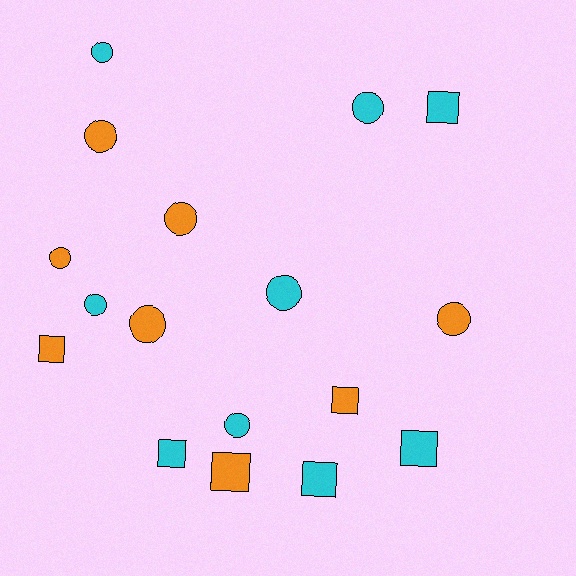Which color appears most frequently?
Cyan, with 9 objects.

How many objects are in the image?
There are 17 objects.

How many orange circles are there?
There are 5 orange circles.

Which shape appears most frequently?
Circle, with 10 objects.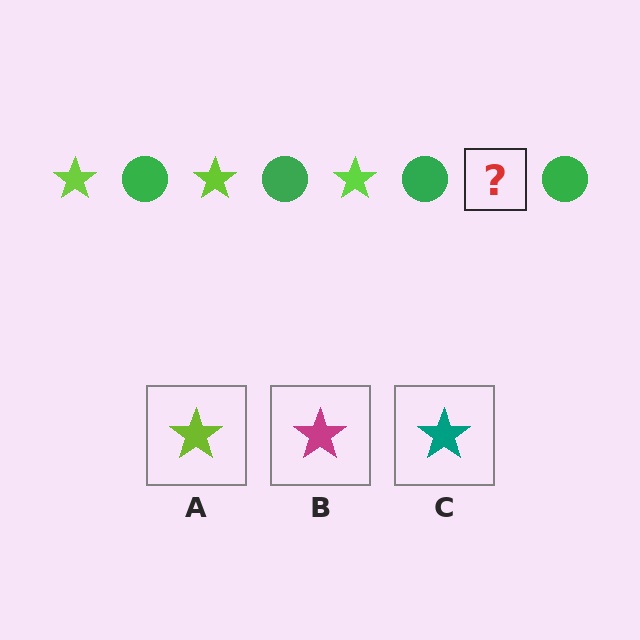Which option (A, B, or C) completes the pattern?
A.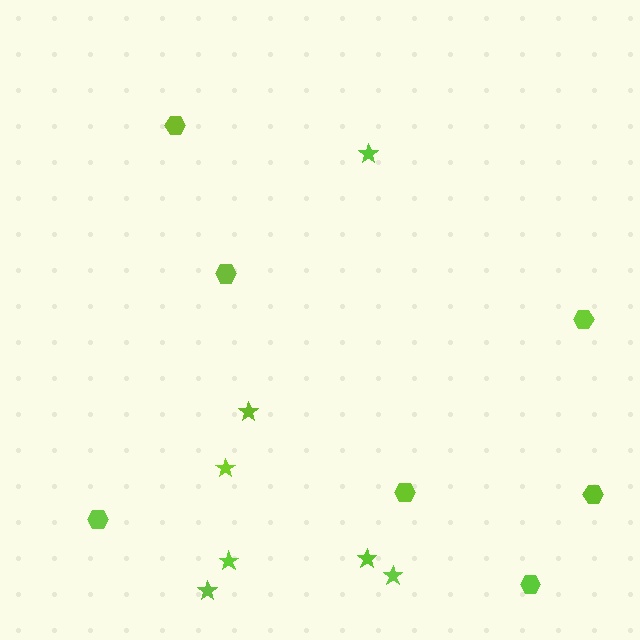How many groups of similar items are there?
There are 2 groups: one group of hexagons (7) and one group of stars (7).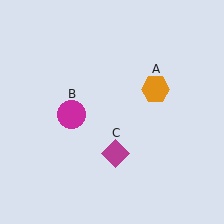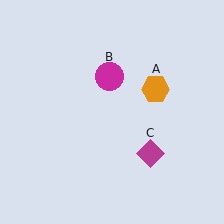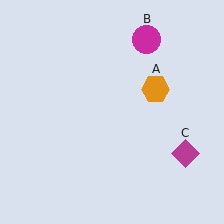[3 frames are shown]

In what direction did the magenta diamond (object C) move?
The magenta diamond (object C) moved right.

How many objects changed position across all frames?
2 objects changed position: magenta circle (object B), magenta diamond (object C).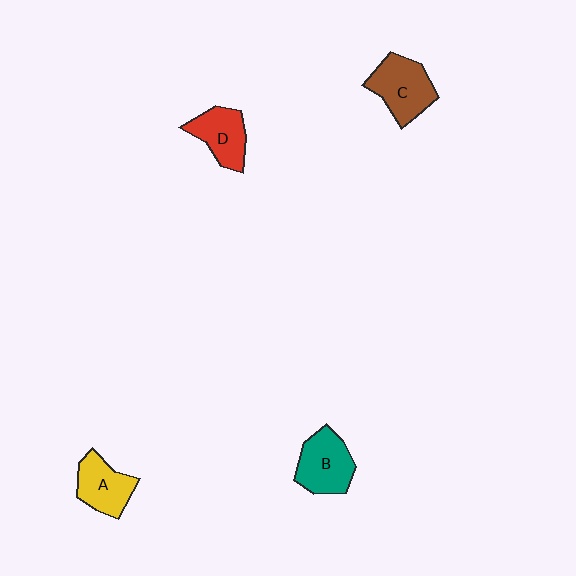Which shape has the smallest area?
Shape D (red).